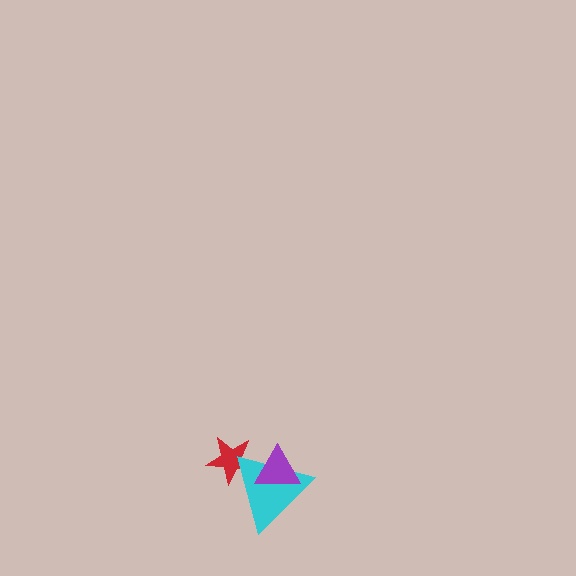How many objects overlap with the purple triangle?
1 object overlaps with the purple triangle.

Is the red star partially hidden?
Yes, it is partially covered by another shape.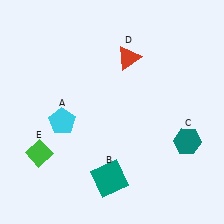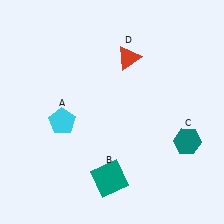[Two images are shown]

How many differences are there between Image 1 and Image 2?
There is 1 difference between the two images.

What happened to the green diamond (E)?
The green diamond (E) was removed in Image 2. It was in the bottom-left area of Image 1.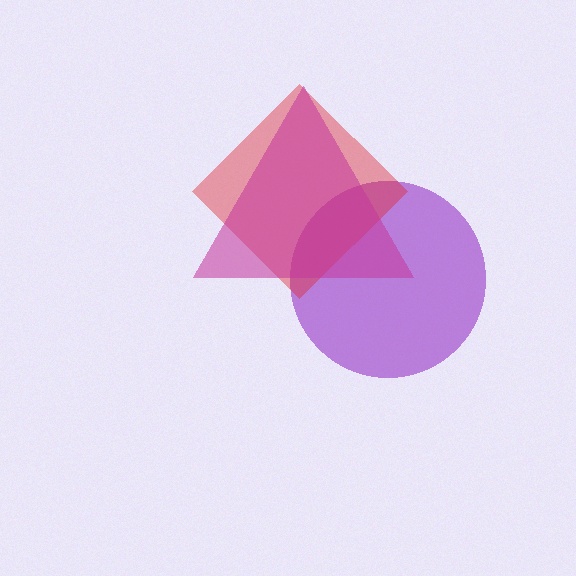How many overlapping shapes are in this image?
There are 3 overlapping shapes in the image.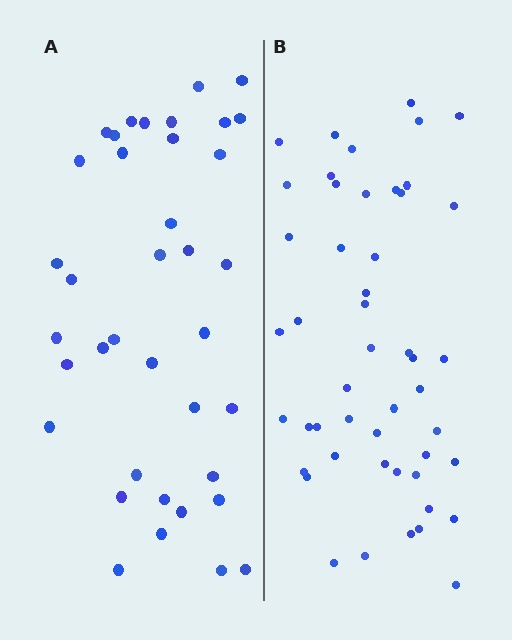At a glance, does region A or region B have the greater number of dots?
Region B (the right region) has more dots.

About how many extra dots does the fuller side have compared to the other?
Region B has roughly 12 or so more dots than region A.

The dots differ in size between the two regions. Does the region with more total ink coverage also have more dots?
No. Region A has more total ink coverage because its dots are larger, but region B actually contains more individual dots. Total area can be misleading — the number of items is what matters here.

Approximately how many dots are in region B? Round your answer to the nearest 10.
About 50 dots. (The exact count is 49, which rounds to 50.)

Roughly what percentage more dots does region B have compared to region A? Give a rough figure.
About 30% more.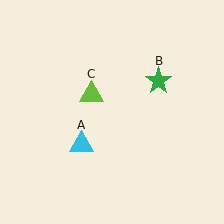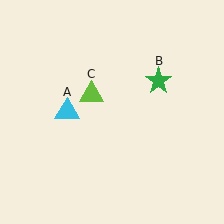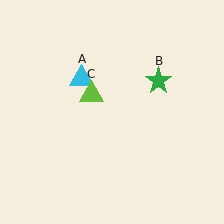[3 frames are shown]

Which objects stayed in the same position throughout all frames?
Green star (object B) and lime triangle (object C) remained stationary.